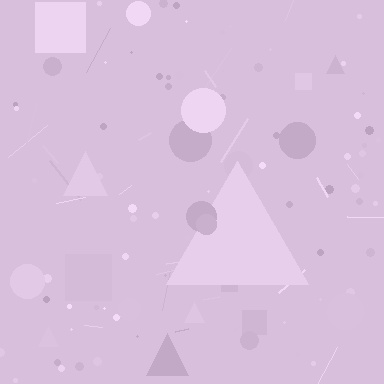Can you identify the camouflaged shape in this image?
The camouflaged shape is a triangle.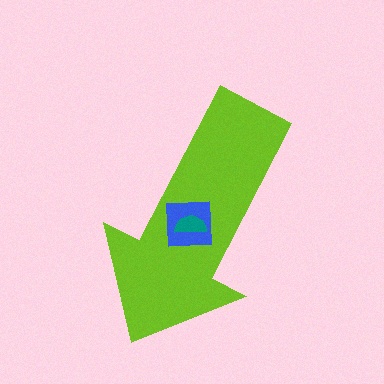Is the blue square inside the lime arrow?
Yes.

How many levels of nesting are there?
3.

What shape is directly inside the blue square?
The teal semicircle.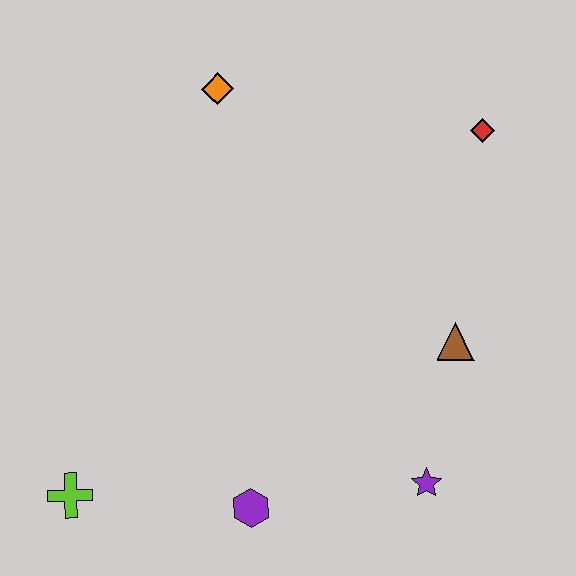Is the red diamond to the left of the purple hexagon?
No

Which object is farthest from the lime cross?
The red diamond is farthest from the lime cross.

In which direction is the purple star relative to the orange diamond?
The purple star is below the orange diamond.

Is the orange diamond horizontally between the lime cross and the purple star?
Yes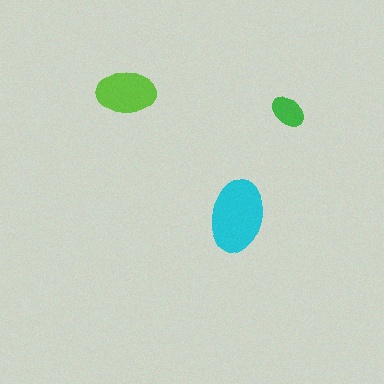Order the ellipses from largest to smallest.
the cyan one, the lime one, the green one.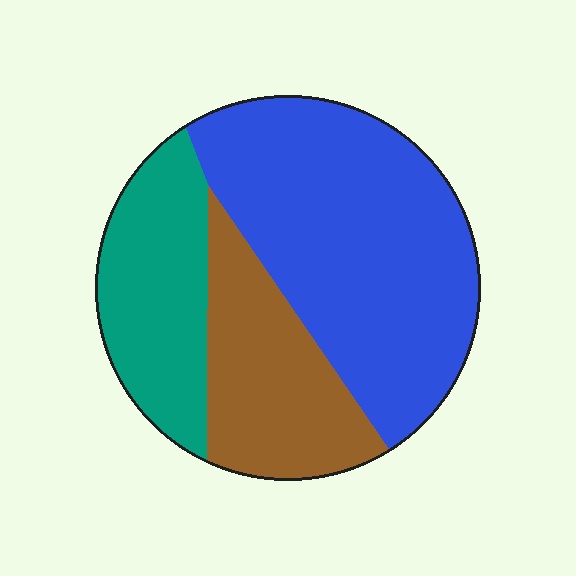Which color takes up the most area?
Blue, at roughly 50%.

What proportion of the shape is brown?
Brown takes up about one quarter (1/4) of the shape.